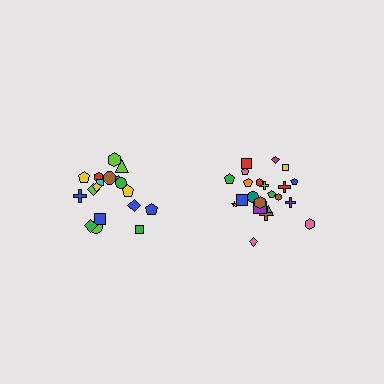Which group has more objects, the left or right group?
The right group.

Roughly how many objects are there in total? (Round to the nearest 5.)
Roughly 40 objects in total.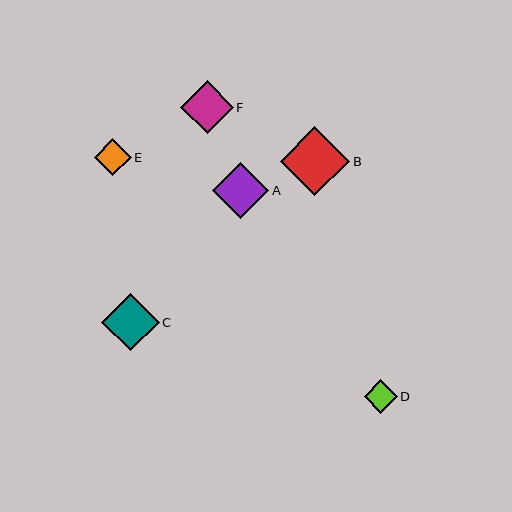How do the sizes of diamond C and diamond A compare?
Diamond C and diamond A are approximately the same size.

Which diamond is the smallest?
Diamond D is the smallest with a size of approximately 33 pixels.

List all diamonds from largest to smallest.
From largest to smallest: B, C, A, F, E, D.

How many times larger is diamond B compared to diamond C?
Diamond B is approximately 1.2 times the size of diamond C.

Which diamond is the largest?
Diamond B is the largest with a size of approximately 69 pixels.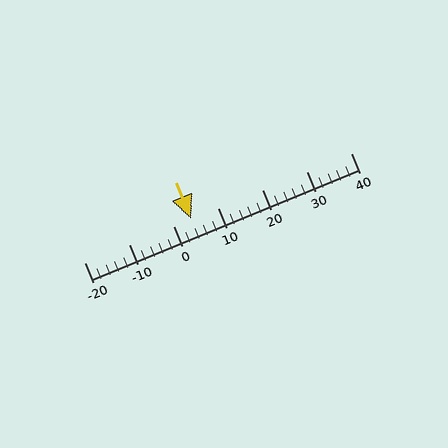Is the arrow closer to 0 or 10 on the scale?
The arrow is closer to 0.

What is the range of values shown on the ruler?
The ruler shows values from -20 to 40.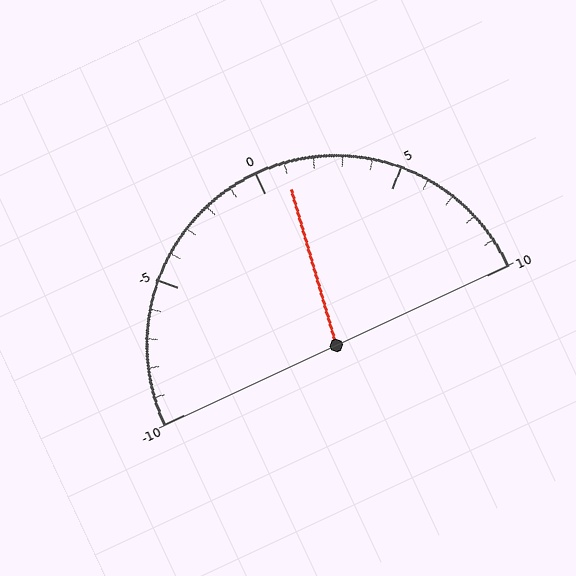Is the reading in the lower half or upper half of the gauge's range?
The reading is in the upper half of the range (-10 to 10).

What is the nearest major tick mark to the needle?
The nearest major tick mark is 0.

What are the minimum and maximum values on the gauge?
The gauge ranges from -10 to 10.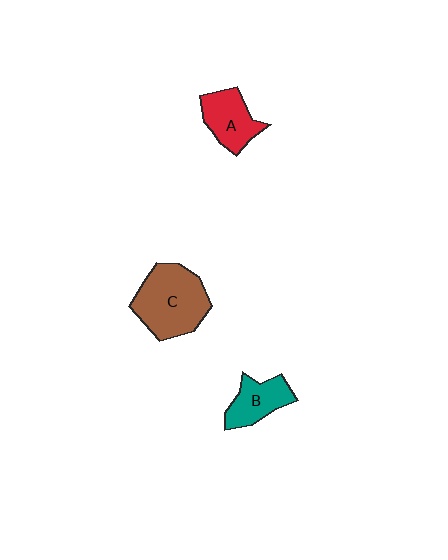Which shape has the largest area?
Shape C (brown).